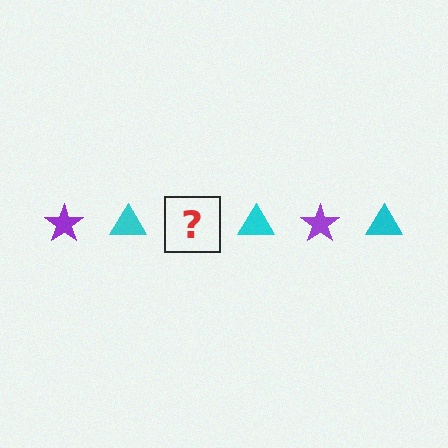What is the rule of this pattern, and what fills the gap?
The rule is that the pattern alternates between purple star and cyan triangle. The gap should be filled with a purple star.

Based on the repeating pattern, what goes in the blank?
The blank should be a purple star.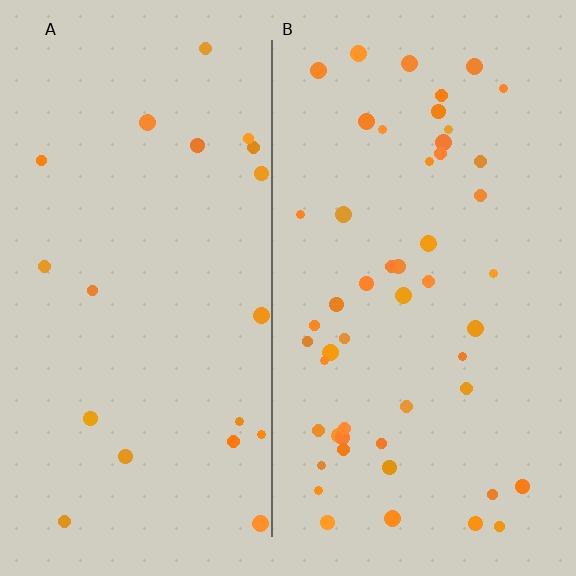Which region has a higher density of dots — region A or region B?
B (the right).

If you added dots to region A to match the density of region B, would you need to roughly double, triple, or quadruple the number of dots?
Approximately triple.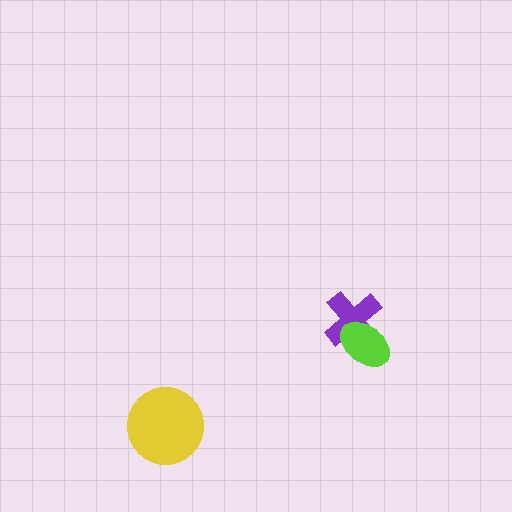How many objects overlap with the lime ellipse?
1 object overlaps with the lime ellipse.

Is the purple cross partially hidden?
Yes, it is partially covered by another shape.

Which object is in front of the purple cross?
The lime ellipse is in front of the purple cross.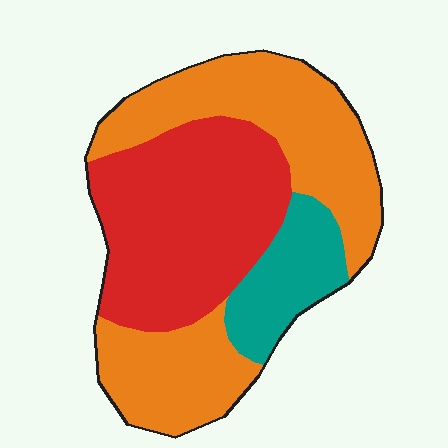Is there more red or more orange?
Orange.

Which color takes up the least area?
Teal, at roughly 15%.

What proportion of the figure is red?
Red covers 39% of the figure.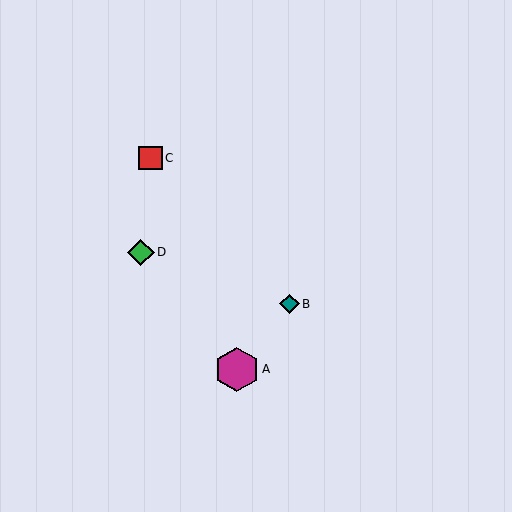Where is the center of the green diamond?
The center of the green diamond is at (141, 252).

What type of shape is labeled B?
Shape B is a teal diamond.